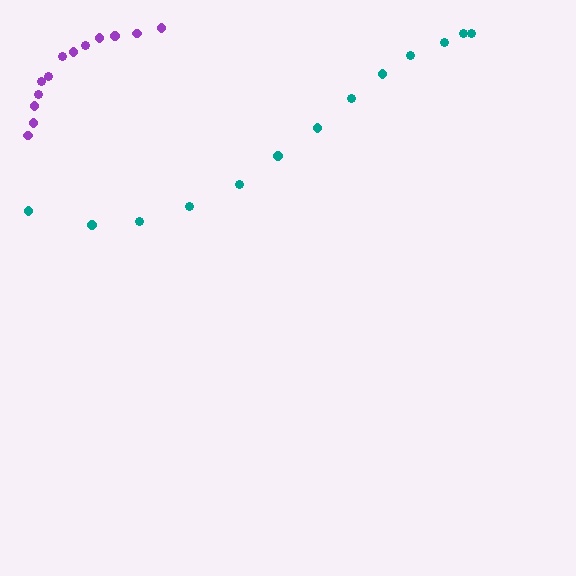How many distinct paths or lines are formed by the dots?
There are 2 distinct paths.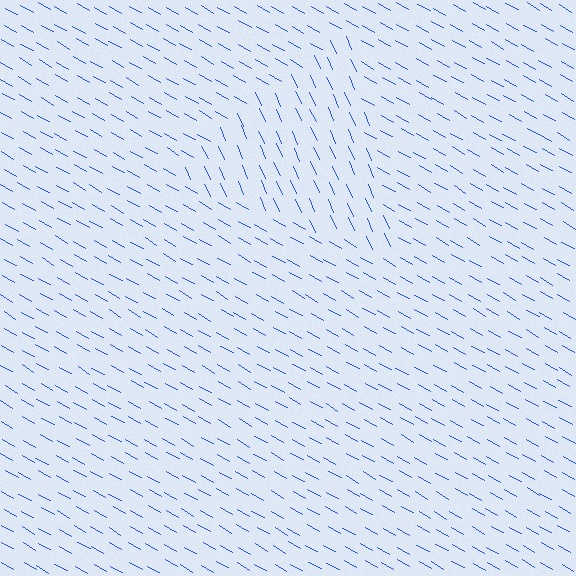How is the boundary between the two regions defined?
The boundary is defined purely by a change in line orientation (approximately 36 degrees difference). All lines are the same color and thickness.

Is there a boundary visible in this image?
Yes, there is a texture boundary formed by a change in line orientation.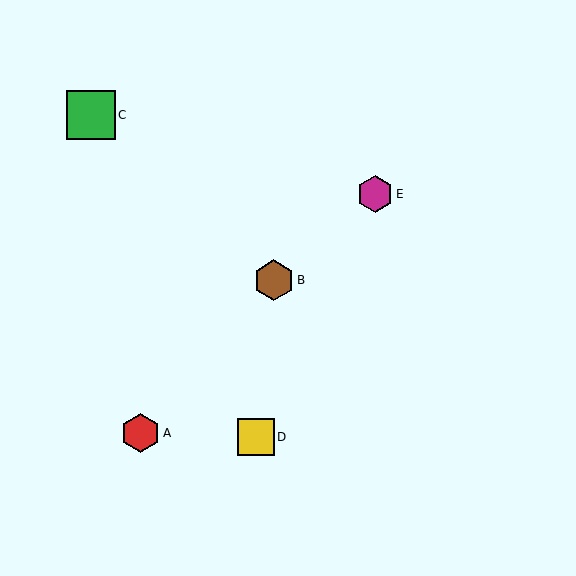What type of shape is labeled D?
Shape D is a yellow square.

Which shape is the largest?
The green square (labeled C) is the largest.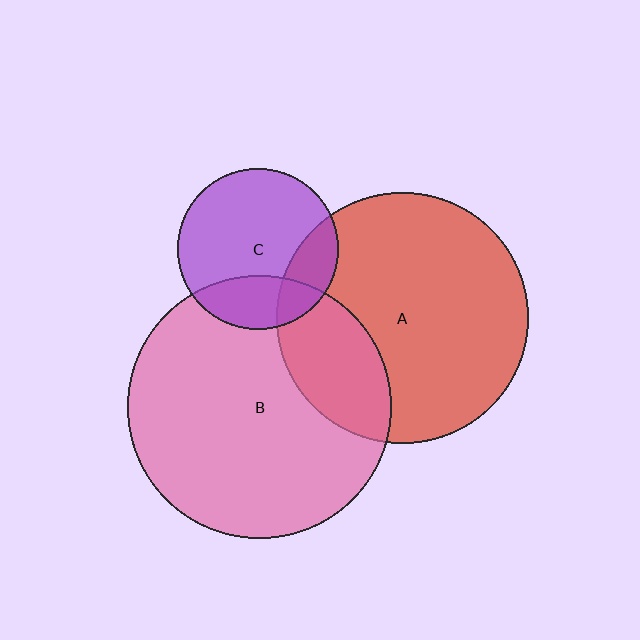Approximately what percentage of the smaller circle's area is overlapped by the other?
Approximately 20%.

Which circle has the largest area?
Circle B (pink).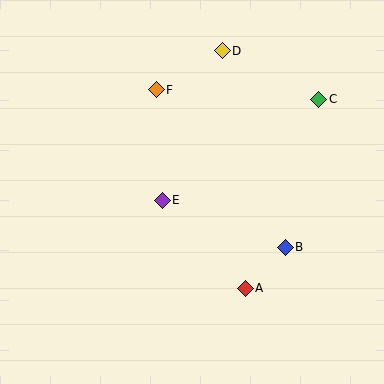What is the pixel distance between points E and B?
The distance between E and B is 132 pixels.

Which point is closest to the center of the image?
Point E at (162, 200) is closest to the center.